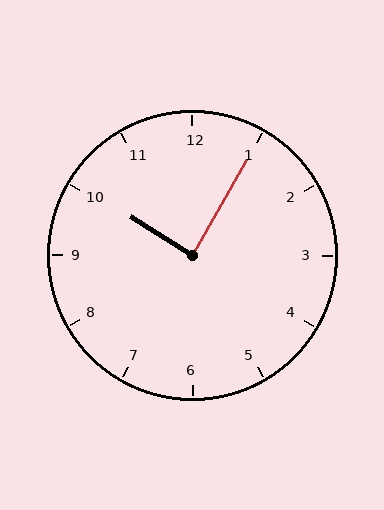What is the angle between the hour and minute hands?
Approximately 88 degrees.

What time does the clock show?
10:05.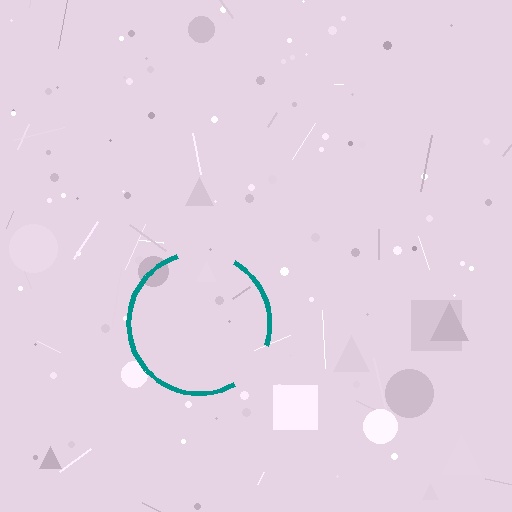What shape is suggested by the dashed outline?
The dashed outline suggests a circle.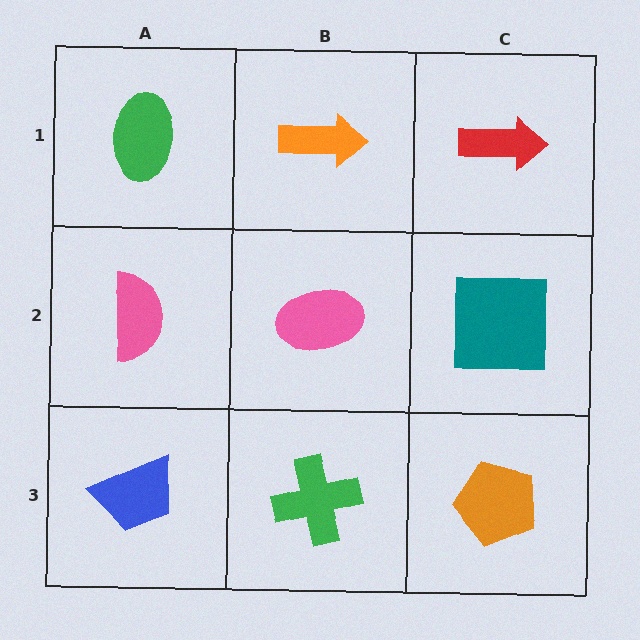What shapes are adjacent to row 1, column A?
A pink semicircle (row 2, column A), an orange arrow (row 1, column B).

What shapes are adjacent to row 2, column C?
A red arrow (row 1, column C), an orange pentagon (row 3, column C), a pink ellipse (row 2, column B).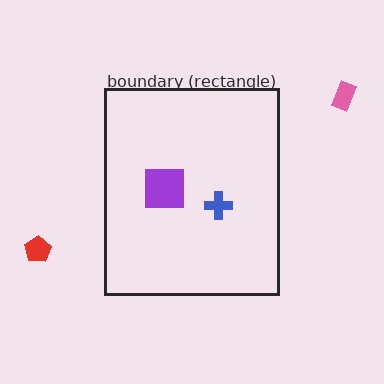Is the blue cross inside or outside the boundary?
Inside.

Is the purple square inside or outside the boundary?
Inside.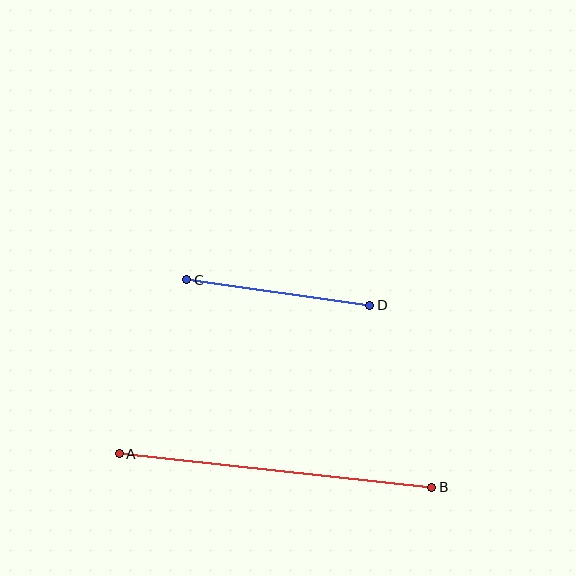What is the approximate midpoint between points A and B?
The midpoint is at approximately (275, 471) pixels.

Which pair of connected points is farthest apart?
Points A and B are farthest apart.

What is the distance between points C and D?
The distance is approximately 184 pixels.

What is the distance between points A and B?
The distance is approximately 314 pixels.